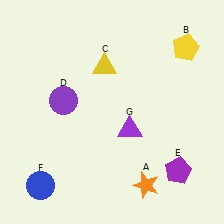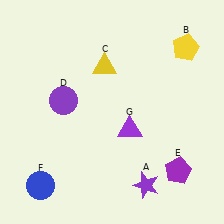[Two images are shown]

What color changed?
The star (A) changed from orange in Image 1 to purple in Image 2.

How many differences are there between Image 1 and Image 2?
There is 1 difference between the two images.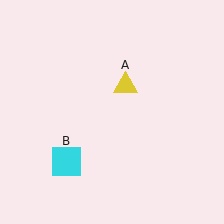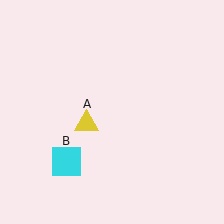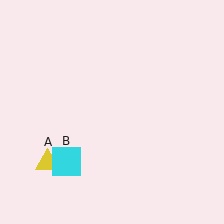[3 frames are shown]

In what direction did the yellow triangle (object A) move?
The yellow triangle (object A) moved down and to the left.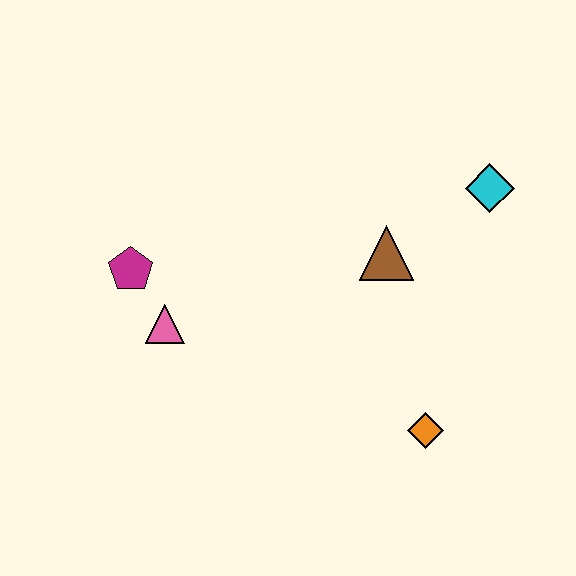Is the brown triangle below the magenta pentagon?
No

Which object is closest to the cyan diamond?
The brown triangle is closest to the cyan diamond.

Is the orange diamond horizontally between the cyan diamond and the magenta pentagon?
Yes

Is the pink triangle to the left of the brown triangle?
Yes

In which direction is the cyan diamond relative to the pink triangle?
The cyan diamond is to the right of the pink triangle.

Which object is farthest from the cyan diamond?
The magenta pentagon is farthest from the cyan diamond.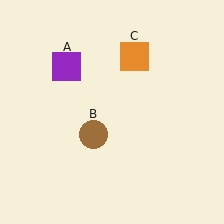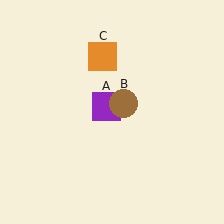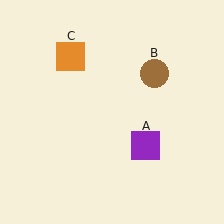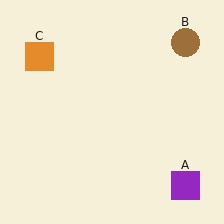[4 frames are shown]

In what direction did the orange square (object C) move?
The orange square (object C) moved left.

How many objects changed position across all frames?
3 objects changed position: purple square (object A), brown circle (object B), orange square (object C).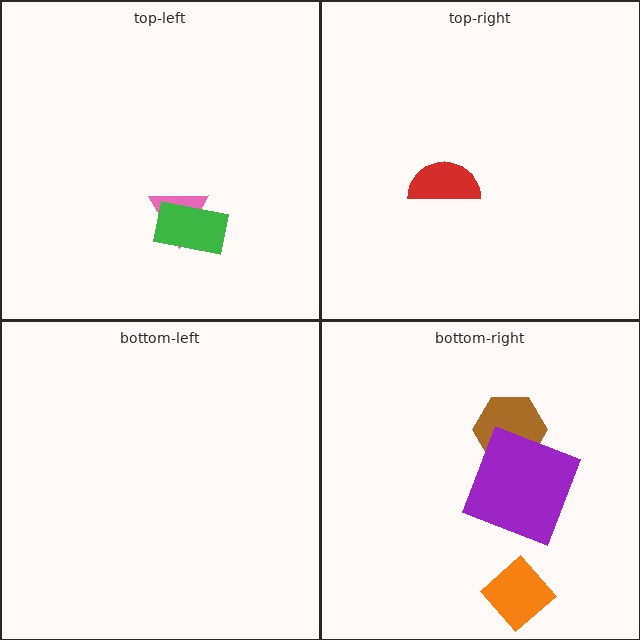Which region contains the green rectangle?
The top-left region.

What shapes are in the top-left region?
The pink triangle, the green rectangle.